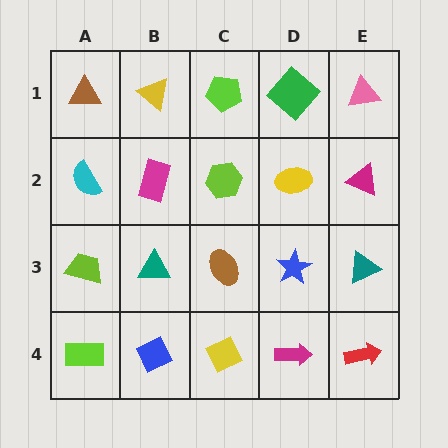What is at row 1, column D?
A green diamond.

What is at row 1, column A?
A brown triangle.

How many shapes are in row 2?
5 shapes.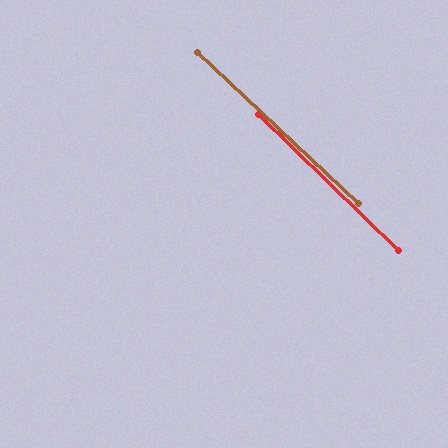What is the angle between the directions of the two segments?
Approximately 1 degree.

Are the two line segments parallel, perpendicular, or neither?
Parallel — their directions differ by only 0.8°.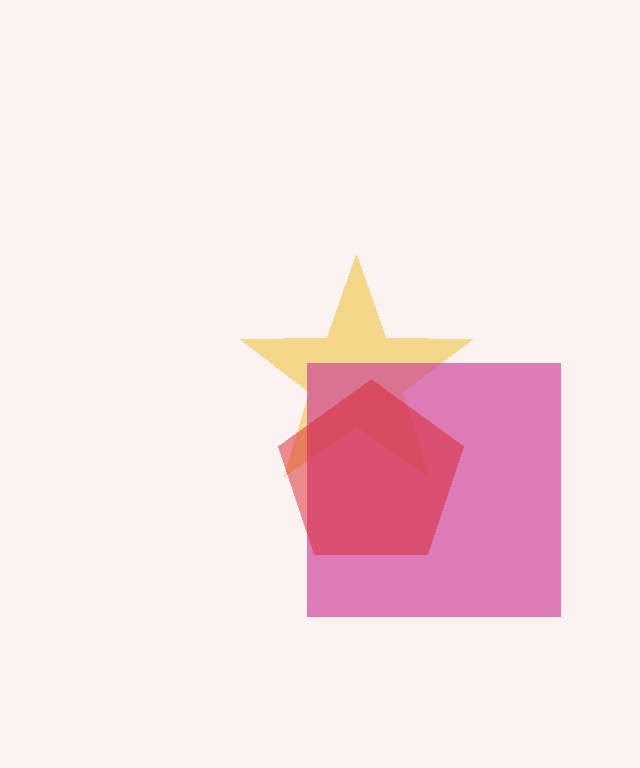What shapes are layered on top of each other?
The layered shapes are: a yellow star, a magenta square, a red pentagon.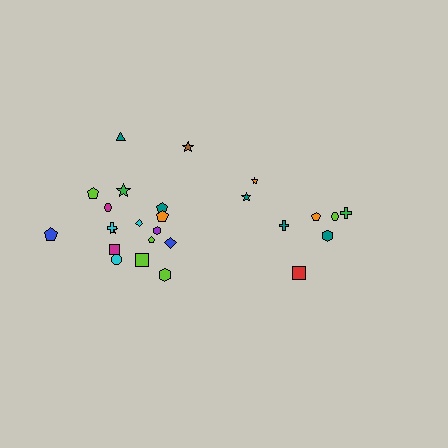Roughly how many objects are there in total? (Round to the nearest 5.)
Roughly 25 objects in total.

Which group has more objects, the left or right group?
The left group.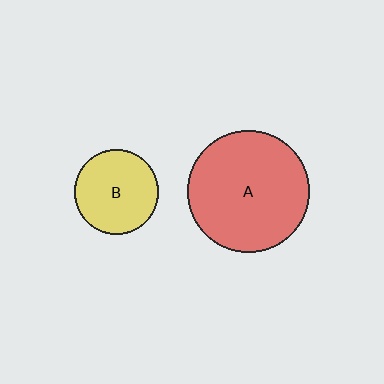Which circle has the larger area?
Circle A (red).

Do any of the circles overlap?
No, none of the circles overlap.